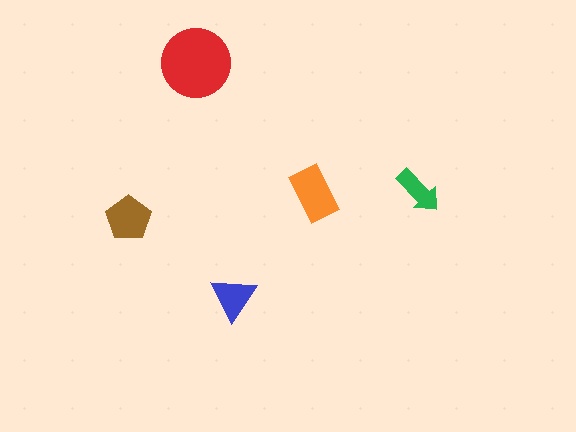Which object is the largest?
The red circle.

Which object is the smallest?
The green arrow.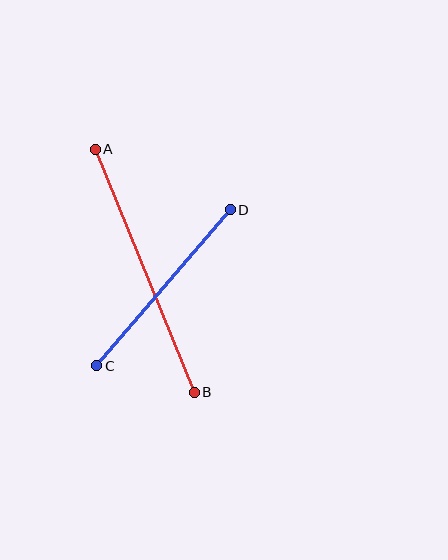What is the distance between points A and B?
The distance is approximately 263 pixels.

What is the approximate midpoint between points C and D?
The midpoint is at approximately (163, 288) pixels.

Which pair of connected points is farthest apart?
Points A and B are farthest apart.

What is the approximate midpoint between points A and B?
The midpoint is at approximately (145, 271) pixels.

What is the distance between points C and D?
The distance is approximately 205 pixels.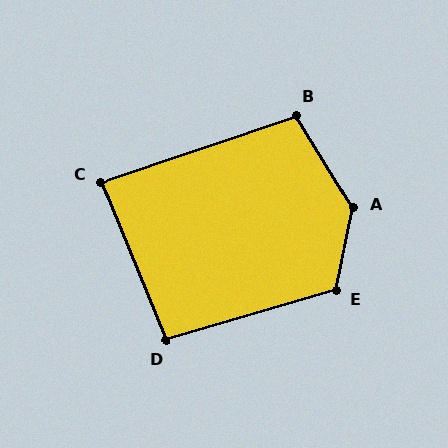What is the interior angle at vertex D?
Approximately 96 degrees (obtuse).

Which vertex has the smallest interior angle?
C, at approximately 87 degrees.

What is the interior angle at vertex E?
Approximately 118 degrees (obtuse).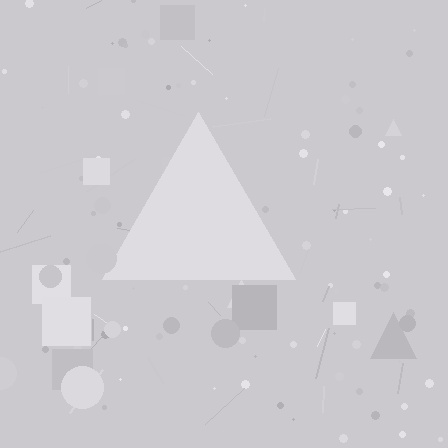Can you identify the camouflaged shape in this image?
The camouflaged shape is a triangle.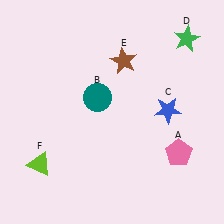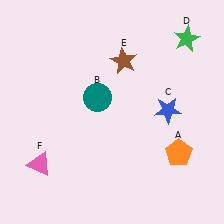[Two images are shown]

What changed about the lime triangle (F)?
In Image 1, F is lime. In Image 2, it changed to pink.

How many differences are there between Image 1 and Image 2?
There are 2 differences between the two images.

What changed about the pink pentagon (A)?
In Image 1, A is pink. In Image 2, it changed to orange.